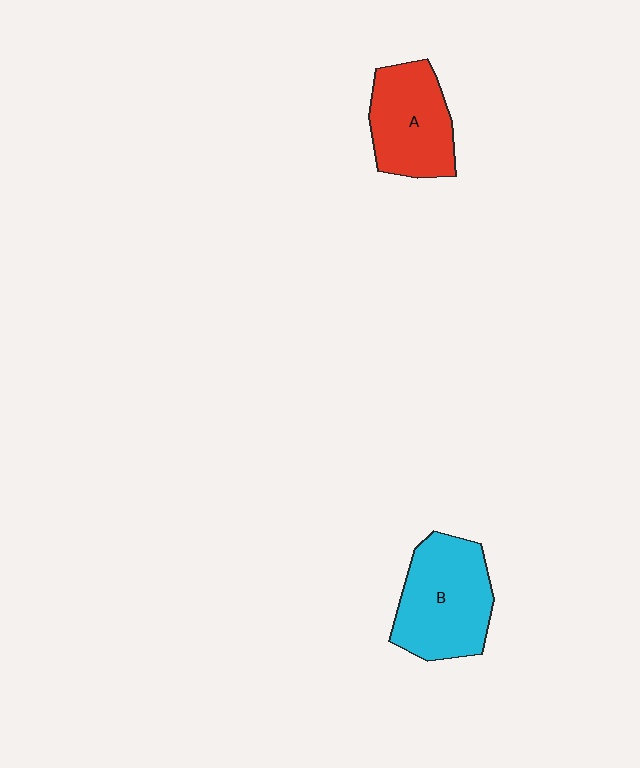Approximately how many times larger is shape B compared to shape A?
Approximately 1.2 times.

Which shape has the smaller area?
Shape A (red).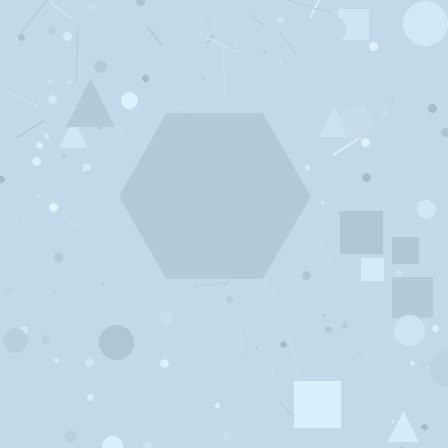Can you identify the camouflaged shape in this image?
The camouflaged shape is a hexagon.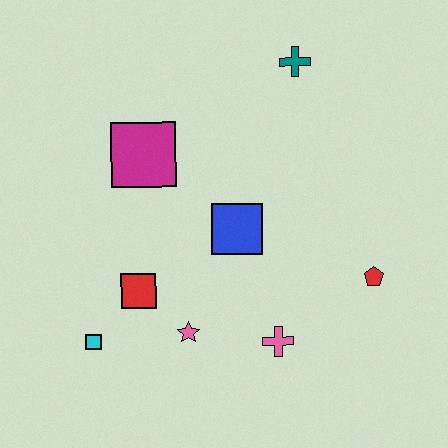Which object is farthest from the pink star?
The teal cross is farthest from the pink star.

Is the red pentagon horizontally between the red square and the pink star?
No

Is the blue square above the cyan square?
Yes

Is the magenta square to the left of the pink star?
Yes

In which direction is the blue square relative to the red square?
The blue square is to the right of the red square.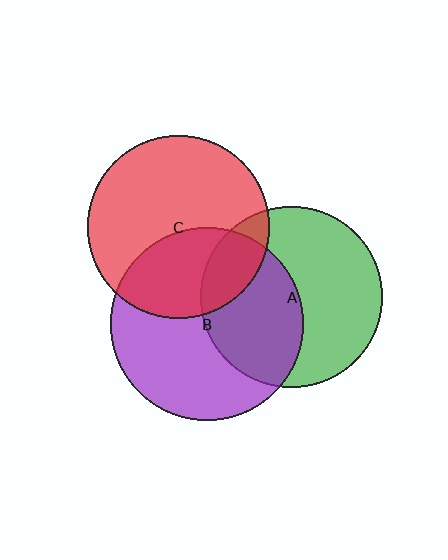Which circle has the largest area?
Circle B (purple).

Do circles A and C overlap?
Yes.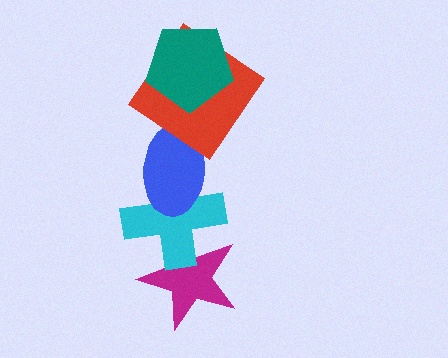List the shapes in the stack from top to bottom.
From top to bottom: the teal pentagon, the red diamond, the blue ellipse, the cyan cross, the magenta star.